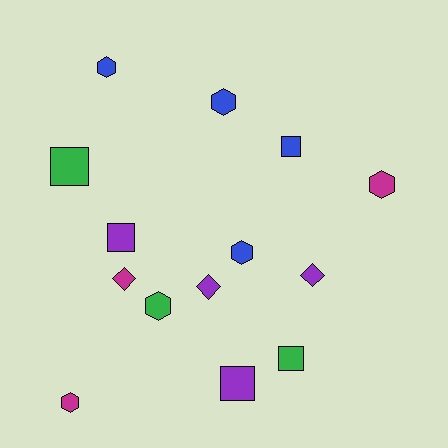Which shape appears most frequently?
Hexagon, with 6 objects.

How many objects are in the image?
There are 14 objects.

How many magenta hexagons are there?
There are 2 magenta hexagons.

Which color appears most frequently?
Purple, with 4 objects.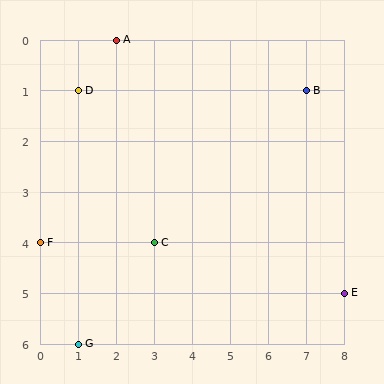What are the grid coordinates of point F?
Point F is at grid coordinates (0, 4).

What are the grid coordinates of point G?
Point G is at grid coordinates (1, 6).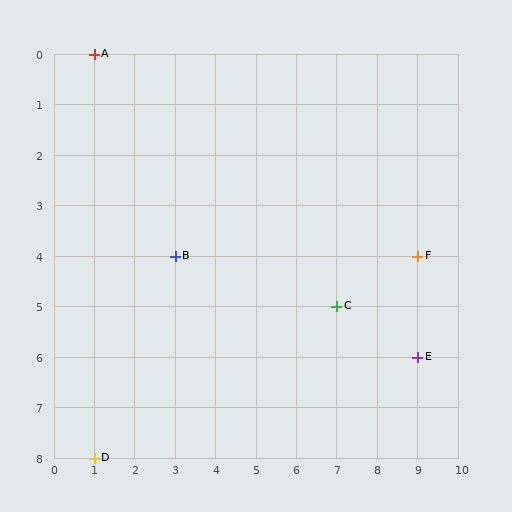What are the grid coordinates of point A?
Point A is at grid coordinates (1, 0).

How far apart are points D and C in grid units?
Points D and C are 6 columns and 3 rows apart (about 6.7 grid units diagonally).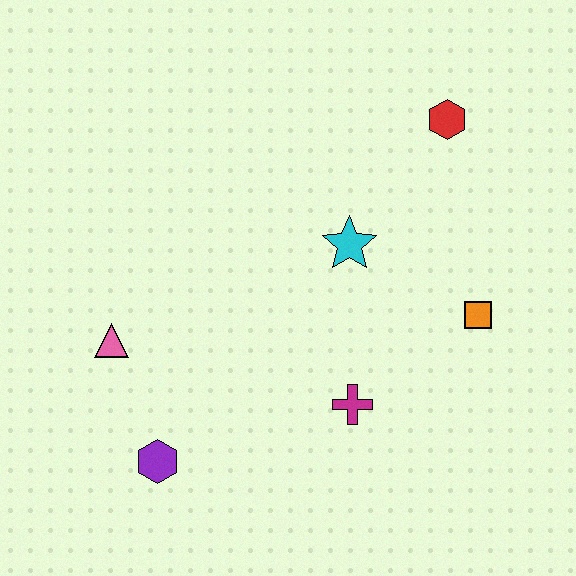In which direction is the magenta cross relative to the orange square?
The magenta cross is to the left of the orange square.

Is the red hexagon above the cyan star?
Yes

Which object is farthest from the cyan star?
The purple hexagon is farthest from the cyan star.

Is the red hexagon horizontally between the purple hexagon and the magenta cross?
No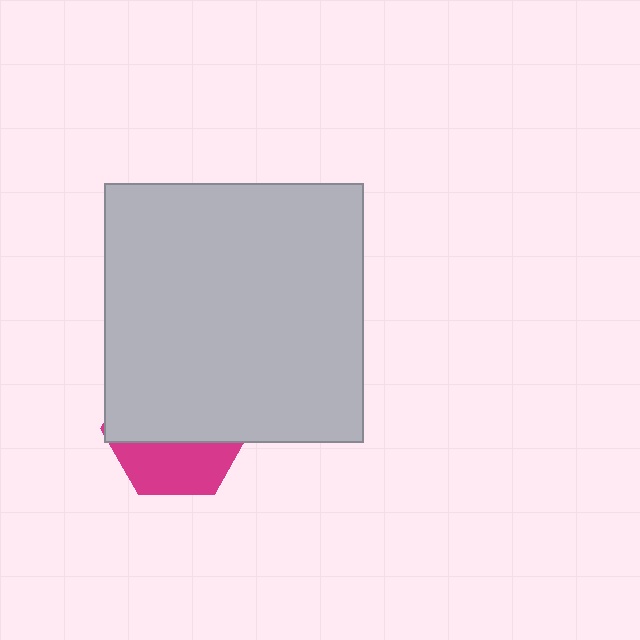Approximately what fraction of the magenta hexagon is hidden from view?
Roughly 63% of the magenta hexagon is hidden behind the light gray square.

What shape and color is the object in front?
The object in front is a light gray square.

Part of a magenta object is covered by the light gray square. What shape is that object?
It is a hexagon.